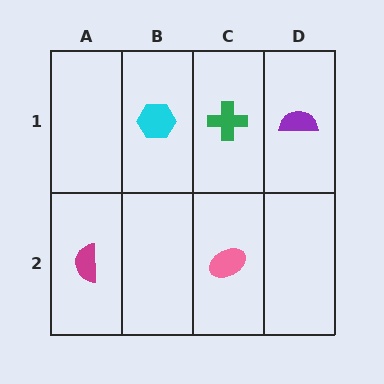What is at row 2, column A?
A magenta semicircle.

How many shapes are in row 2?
2 shapes.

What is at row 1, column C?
A green cross.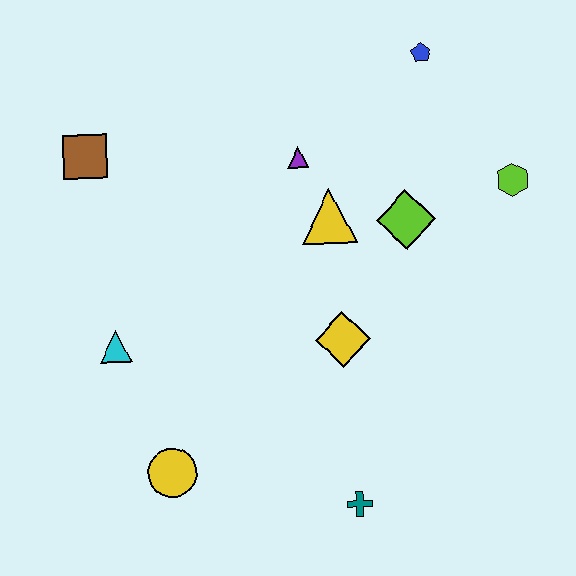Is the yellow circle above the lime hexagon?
No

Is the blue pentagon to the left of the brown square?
No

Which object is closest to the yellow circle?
The cyan triangle is closest to the yellow circle.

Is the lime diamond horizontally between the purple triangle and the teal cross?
No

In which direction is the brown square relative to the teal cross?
The brown square is above the teal cross.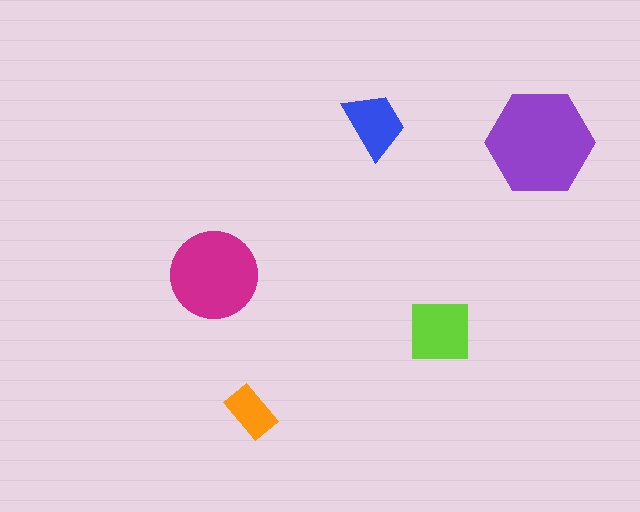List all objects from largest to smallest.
The purple hexagon, the magenta circle, the lime square, the blue trapezoid, the orange rectangle.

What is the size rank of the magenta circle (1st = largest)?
2nd.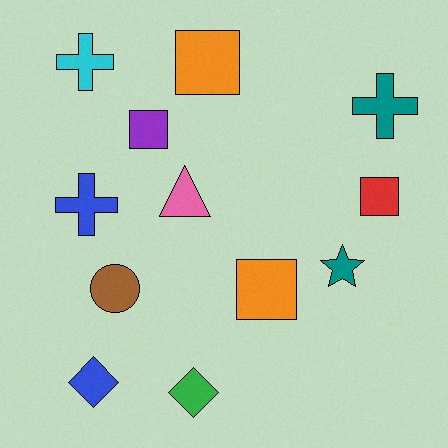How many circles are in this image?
There is 1 circle.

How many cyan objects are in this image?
There is 1 cyan object.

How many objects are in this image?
There are 12 objects.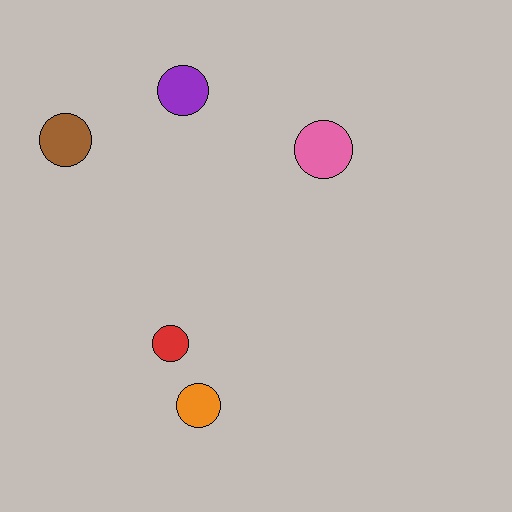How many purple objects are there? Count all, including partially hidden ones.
There is 1 purple object.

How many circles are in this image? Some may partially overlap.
There are 5 circles.